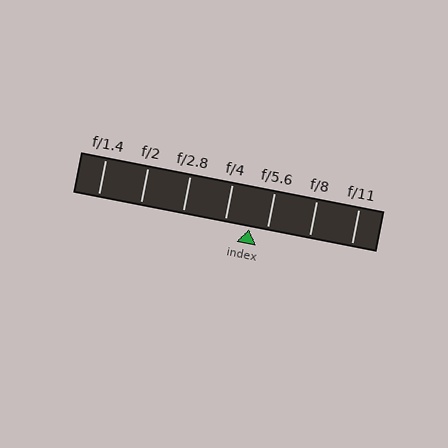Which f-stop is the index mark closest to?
The index mark is closest to f/5.6.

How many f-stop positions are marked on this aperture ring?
There are 7 f-stop positions marked.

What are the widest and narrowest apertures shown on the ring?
The widest aperture shown is f/1.4 and the narrowest is f/11.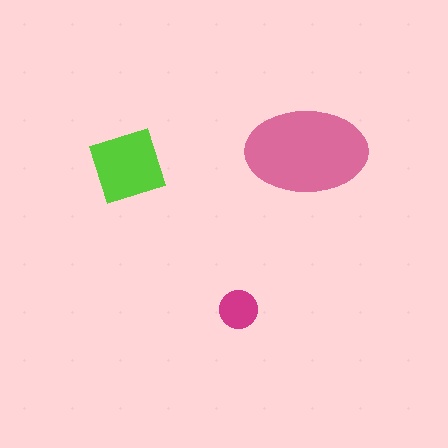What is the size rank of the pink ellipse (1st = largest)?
1st.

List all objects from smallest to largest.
The magenta circle, the lime square, the pink ellipse.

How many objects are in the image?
There are 3 objects in the image.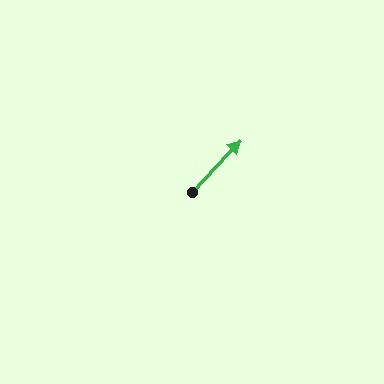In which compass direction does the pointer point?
Northeast.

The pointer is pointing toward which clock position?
Roughly 1 o'clock.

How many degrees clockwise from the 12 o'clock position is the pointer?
Approximately 43 degrees.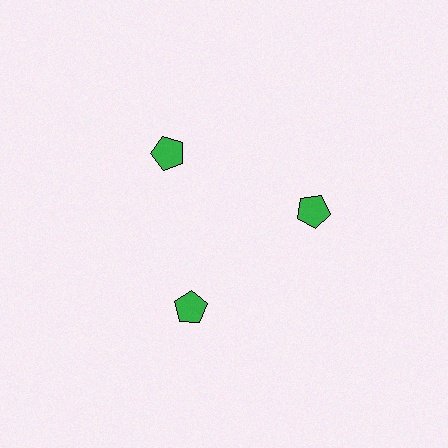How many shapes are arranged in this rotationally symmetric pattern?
There are 3 shapes, arranged in 3 groups of 1.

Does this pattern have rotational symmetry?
Yes, this pattern has 3-fold rotational symmetry. It looks the same after rotating 120 degrees around the center.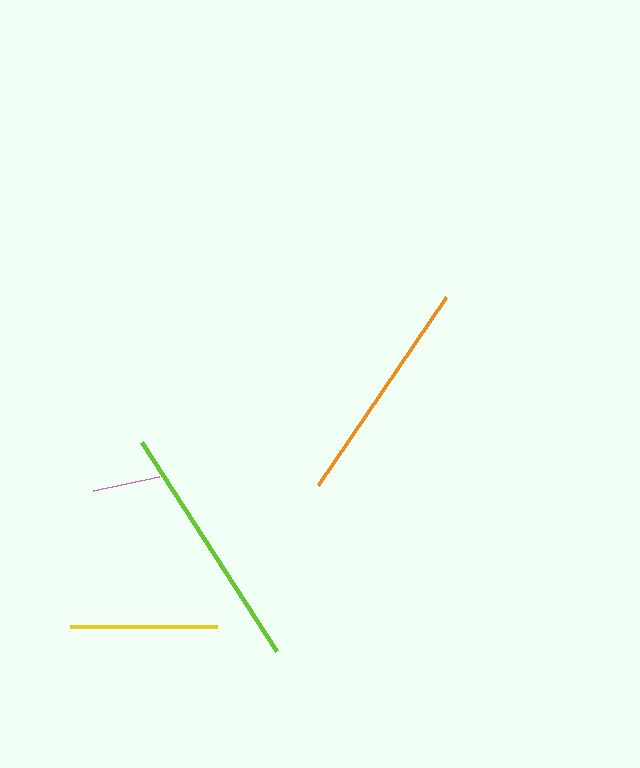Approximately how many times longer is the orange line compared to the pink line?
The orange line is approximately 3.3 times the length of the pink line.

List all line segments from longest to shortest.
From longest to shortest: lime, orange, yellow, pink.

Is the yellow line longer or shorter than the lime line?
The lime line is longer than the yellow line.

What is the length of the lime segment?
The lime segment is approximately 249 pixels long.